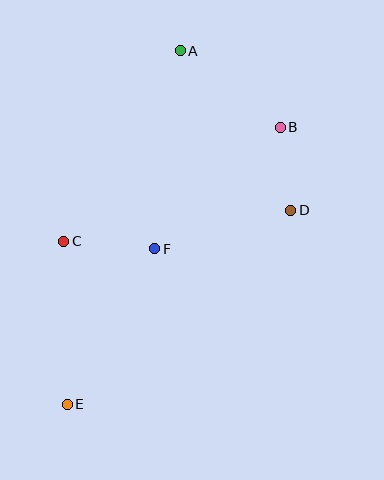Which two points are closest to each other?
Points B and D are closest to each other.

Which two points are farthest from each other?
Points A and E are farthest from each other.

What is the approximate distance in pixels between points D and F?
The distance between D and F is approximately 141 pixels.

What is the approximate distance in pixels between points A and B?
The distance between A and B is approximately 126 pixels.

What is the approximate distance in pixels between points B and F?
The distance between B and F is approximately 175 pixels.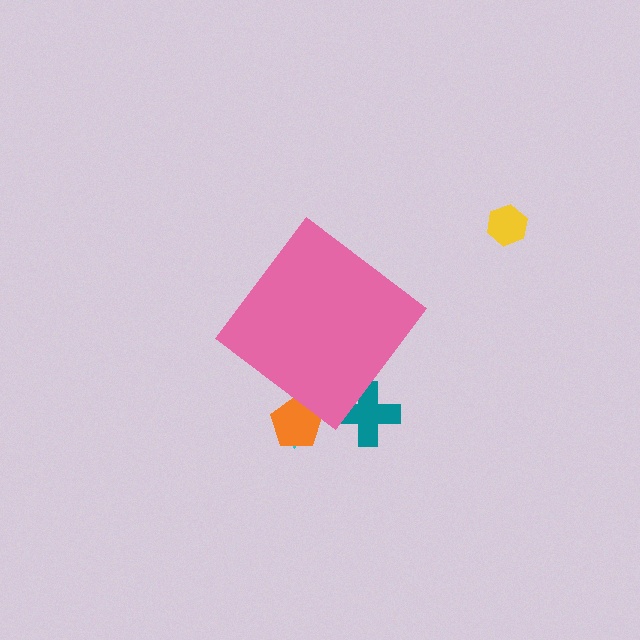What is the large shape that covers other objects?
A pink diamond.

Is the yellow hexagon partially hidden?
No, the yellow hexagon is fully visible.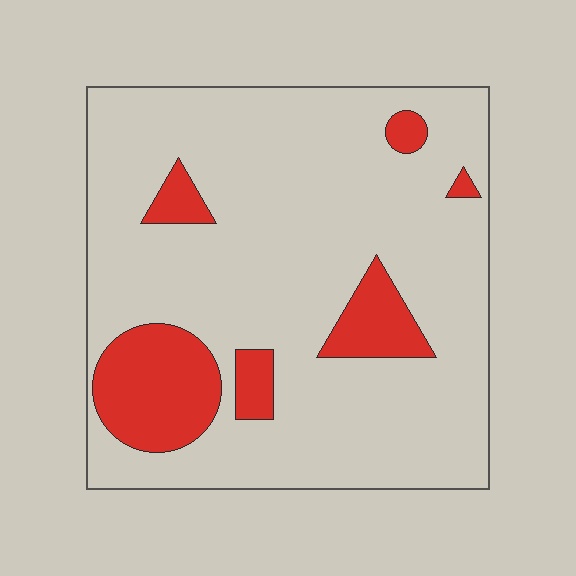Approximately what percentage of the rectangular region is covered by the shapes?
Approximately 15%.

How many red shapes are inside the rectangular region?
6.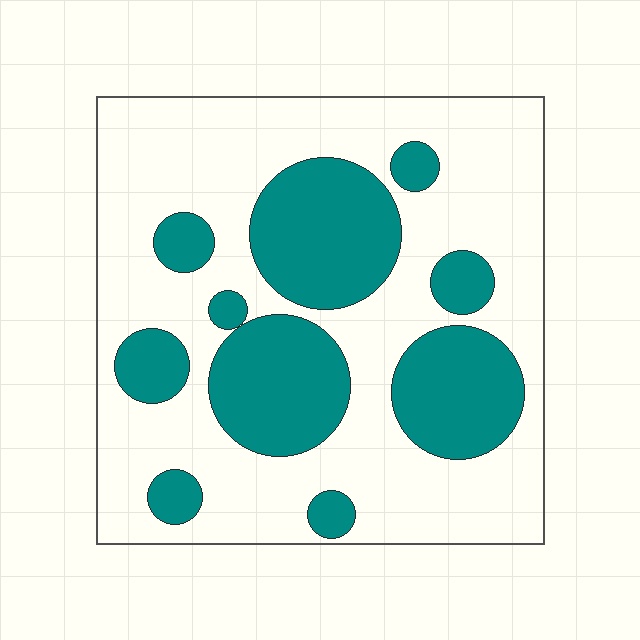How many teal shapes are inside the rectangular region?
10.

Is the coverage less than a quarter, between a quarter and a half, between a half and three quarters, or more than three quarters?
Between a quarter and a half.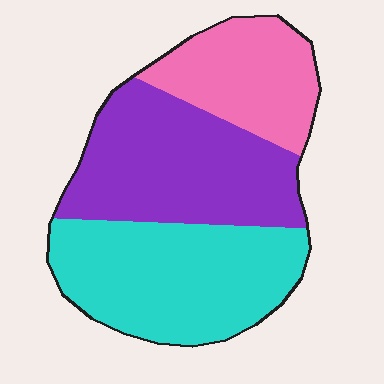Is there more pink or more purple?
Purple.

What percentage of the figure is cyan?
Cyan covers 39% of the figure.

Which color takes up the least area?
Pink, at roughly 25%.